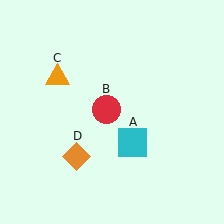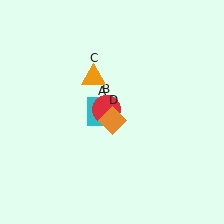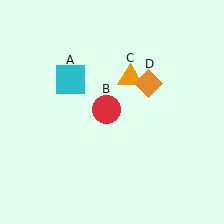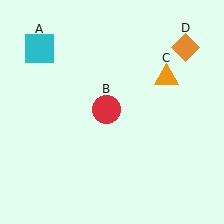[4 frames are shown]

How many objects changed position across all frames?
3 objects changed position: cyan square (object A), orange triangle (object C), orange diamond (object D).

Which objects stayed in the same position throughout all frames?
Red circle (object B) remained stationary.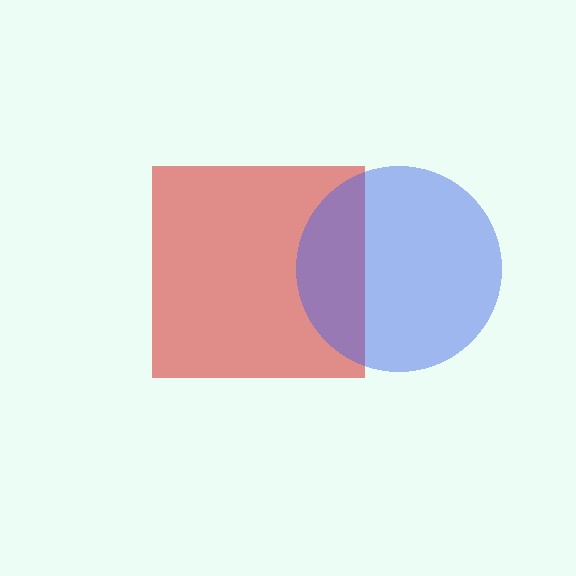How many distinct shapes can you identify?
There are 2 distinct shapes: a red square, a blue circle.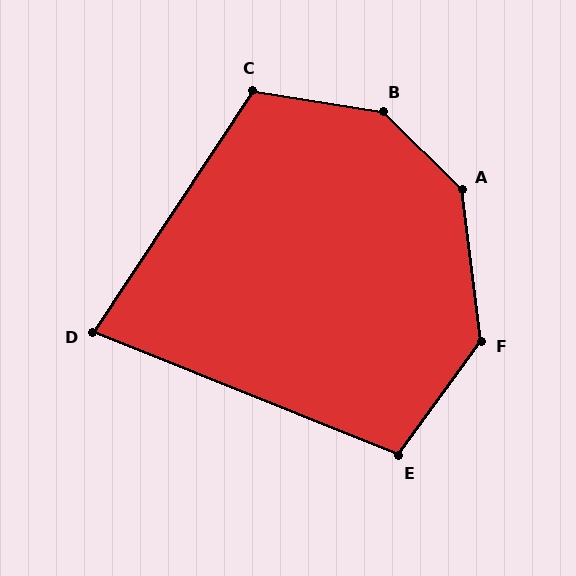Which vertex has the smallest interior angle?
D, at approximately 78 degrees.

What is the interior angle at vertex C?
Approximately 114 degrees (obtuse).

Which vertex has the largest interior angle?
B, at approximately 145 degrees.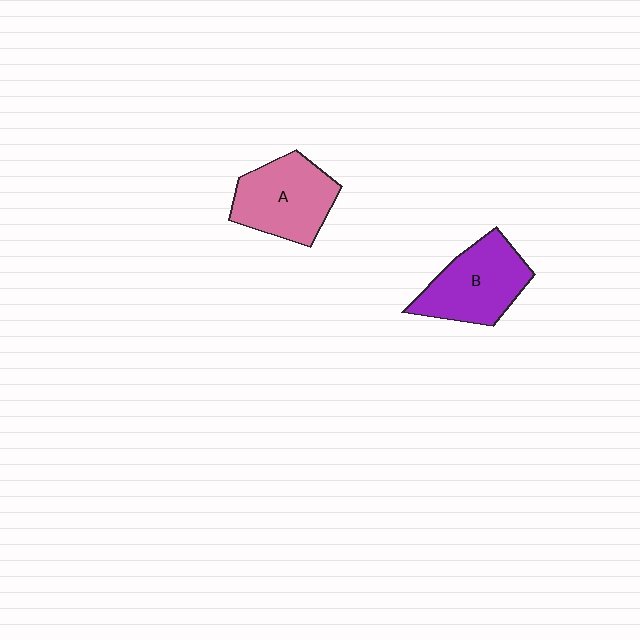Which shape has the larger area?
Shape B (purple).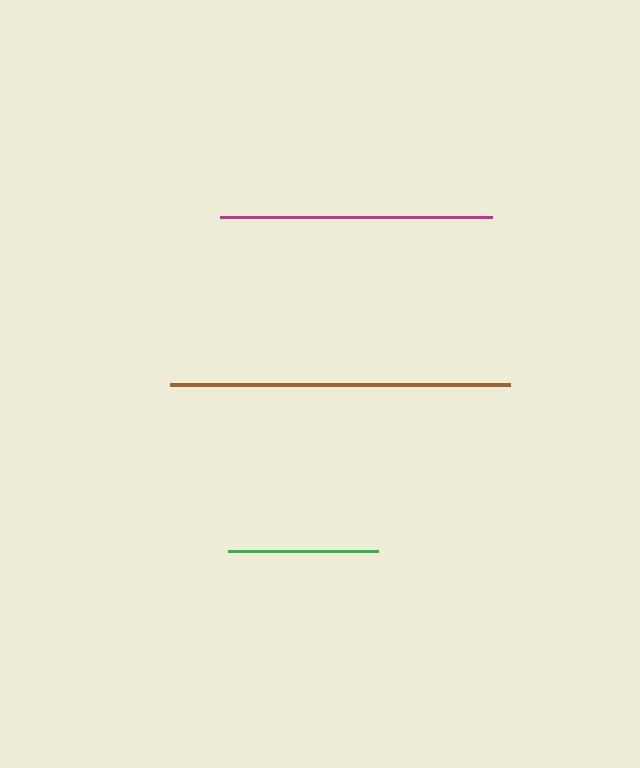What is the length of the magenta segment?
The magenta segment is approximately 272 pixels long.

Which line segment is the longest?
The brown line is the longest at approximately 340 pixels.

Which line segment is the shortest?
The green line is the shortest at approximately 150 pixels.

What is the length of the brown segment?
The brown segment is approximately 340 pixels long.